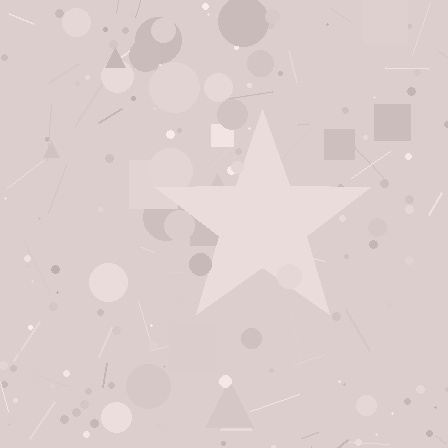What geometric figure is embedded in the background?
A star is embedded in the background.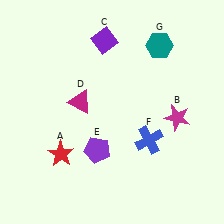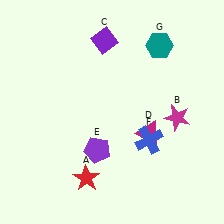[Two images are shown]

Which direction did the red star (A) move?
The red star (A) moved right.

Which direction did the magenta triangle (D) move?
The magenta triangle (D) moved right.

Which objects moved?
The objects that moved are: the red star (A), the magenta triangle (D).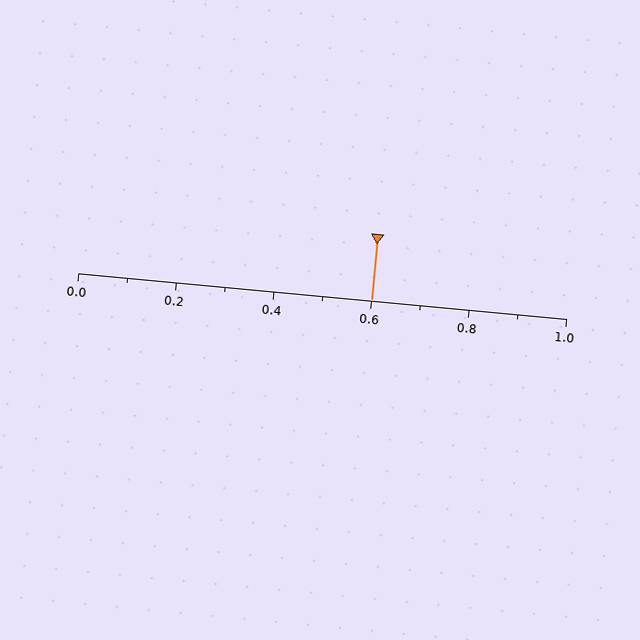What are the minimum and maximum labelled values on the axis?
The axis runs from 0.0 to 1.0.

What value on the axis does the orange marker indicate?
The marker indicates approximately 0.6.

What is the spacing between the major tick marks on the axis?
The major ticks are spaced 0.2 apart.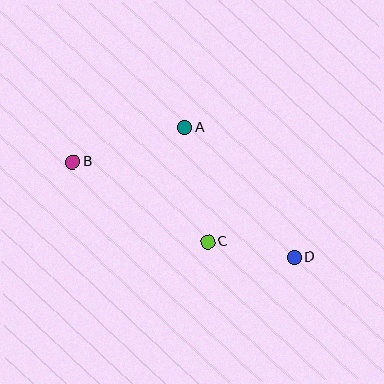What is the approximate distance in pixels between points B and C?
The distance between B and C is approximately 157 pixels.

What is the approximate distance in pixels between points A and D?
The distance between A and D is approximately 170 pixels.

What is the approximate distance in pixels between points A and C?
The distance between A and C is approximately 117 pixels.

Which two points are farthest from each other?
Points B and D are farthest from each other.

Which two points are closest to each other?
Points C and D are closest to each other.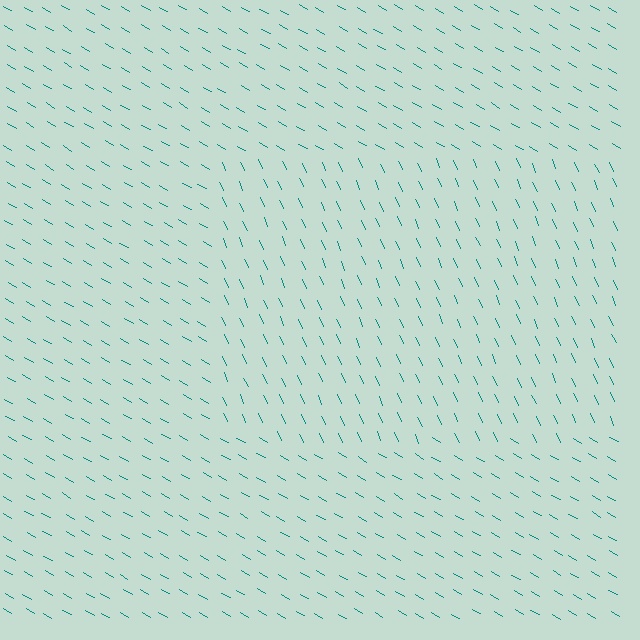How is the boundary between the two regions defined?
The boundary is defined purely by a change in line orientation (approximately 35 degrees difference). All lines are the same color and thickness.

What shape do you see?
I see a rectangle.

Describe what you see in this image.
The image is filled with small teal line segments. A rectangle region in the image has lines oriented differently from the surrounding lines, creating a visible texture boundary.